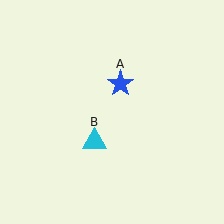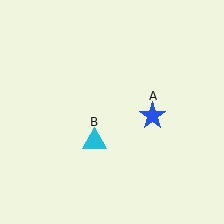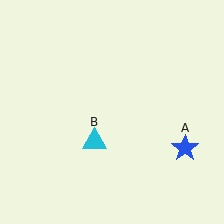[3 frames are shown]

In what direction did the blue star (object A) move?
The blue star (object A) moved down and to the right.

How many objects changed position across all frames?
1 object changed position: blue star (object A).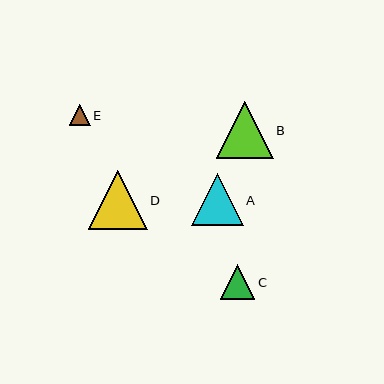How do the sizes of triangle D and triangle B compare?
Triangle D and triangle B are approximately the same size.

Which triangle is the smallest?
Triangle E is the smallest with a size of approximately 21 pixels.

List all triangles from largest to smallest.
From largest to smallest: D, B, A, C, E.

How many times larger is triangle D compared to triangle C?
Triangle D is approximately 1.7 times the size of triangle C.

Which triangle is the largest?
Triangle D is the largest with a size of approximately 59 pixels.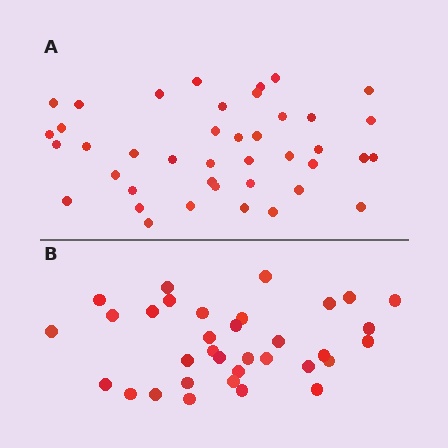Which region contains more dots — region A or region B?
Region A (the top region) has more dots.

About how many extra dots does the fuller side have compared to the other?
Region A has roughly 8 or so more dots than region B.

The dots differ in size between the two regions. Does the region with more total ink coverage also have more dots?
No. Region B has more total ink coverage because its dots are larger, but region A actually contains more individual dots. Total area can be misleading — the number of items is what matters here.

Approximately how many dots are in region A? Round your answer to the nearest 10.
About 40 dots. (The exact count is 41, which rounds to 40.)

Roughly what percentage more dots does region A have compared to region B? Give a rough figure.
About 20% more.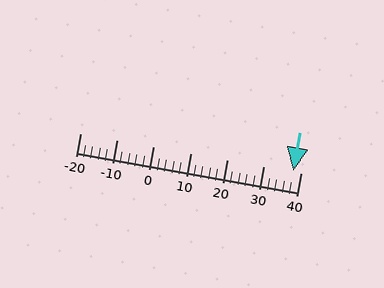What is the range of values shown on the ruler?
The ruler shows values from -20 to 40.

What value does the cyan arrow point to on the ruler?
The cyan arrow points to approximately 38.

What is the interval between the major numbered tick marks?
The major tick marks are spaced 10 units apart.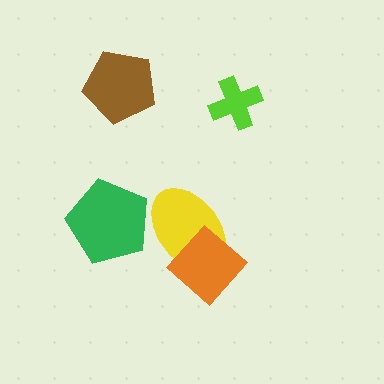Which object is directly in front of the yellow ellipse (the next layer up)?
The orange diamond is directly in front of the yellow ellipse.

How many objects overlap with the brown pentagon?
0 objects overlap with the brown pentagon.